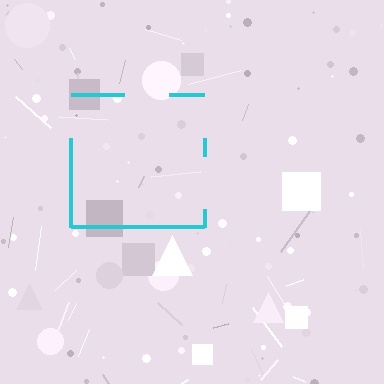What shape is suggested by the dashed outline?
The dashed outline suggests a square.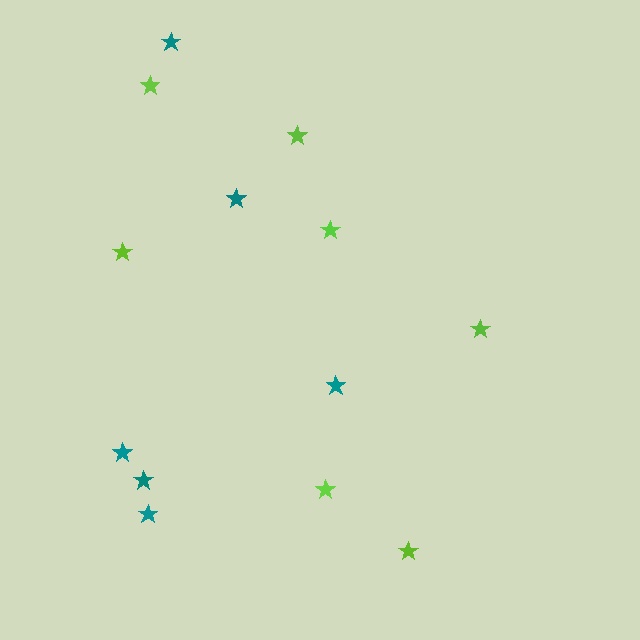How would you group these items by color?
There are 2 groups: one group of teal stars (6) and one group of lime stars (7).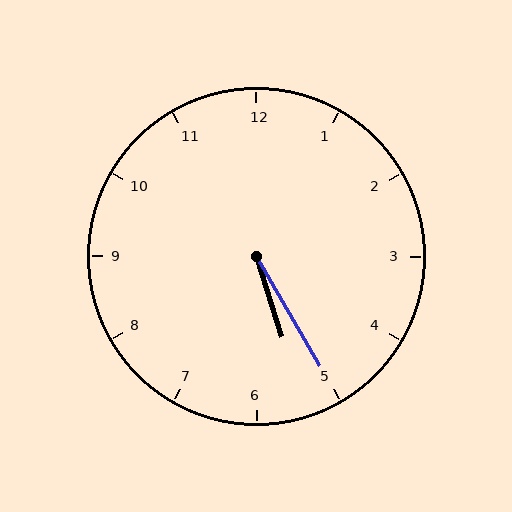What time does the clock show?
5:25.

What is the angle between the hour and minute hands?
Approximately 12 degrees.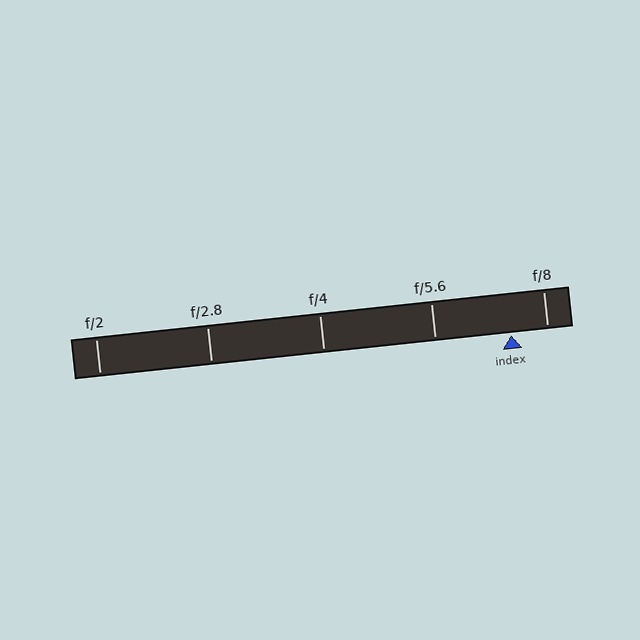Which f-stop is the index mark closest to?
The index mark is closest to f/8.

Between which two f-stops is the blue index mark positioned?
The index mark is between f/5.6 and f/8.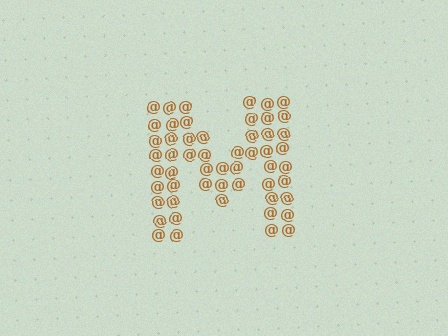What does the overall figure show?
The overall figure shows the letter M.